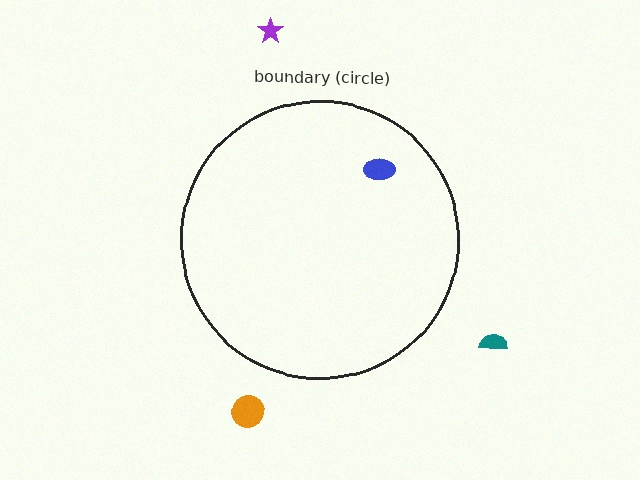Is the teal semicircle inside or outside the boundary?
Outside.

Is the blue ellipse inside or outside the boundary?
Inside.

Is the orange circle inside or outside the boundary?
Outside.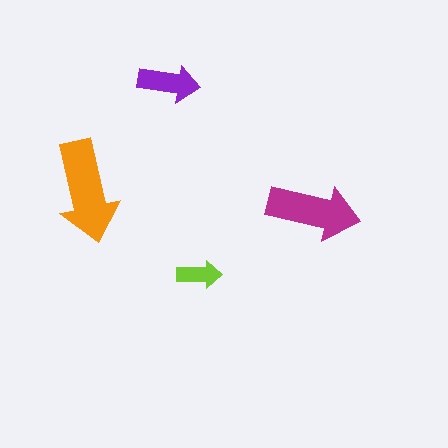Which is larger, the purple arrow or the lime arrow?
The purple one.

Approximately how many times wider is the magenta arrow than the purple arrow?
About 1.5 times wider.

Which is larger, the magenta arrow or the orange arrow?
The orange one.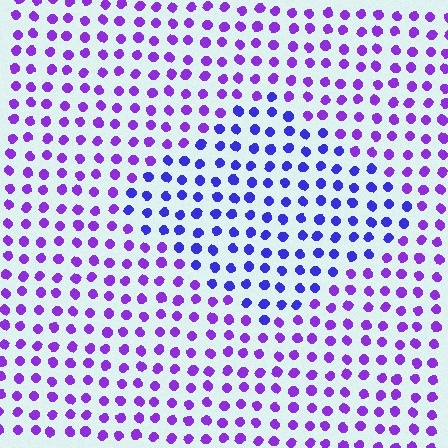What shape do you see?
I see a diamond.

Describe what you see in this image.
The image is filled with small purple elements in a uniform arrangement. A diamond-shaped region is visible where the elements are tinted to a slightly different hue, forming a subtle color boundary.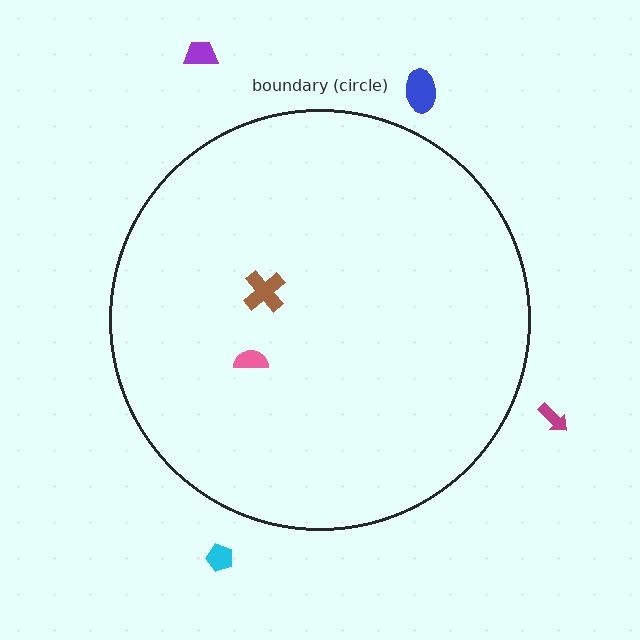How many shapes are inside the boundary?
2 inside, 4 outside.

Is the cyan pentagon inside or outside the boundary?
Outside.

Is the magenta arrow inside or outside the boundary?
Outside.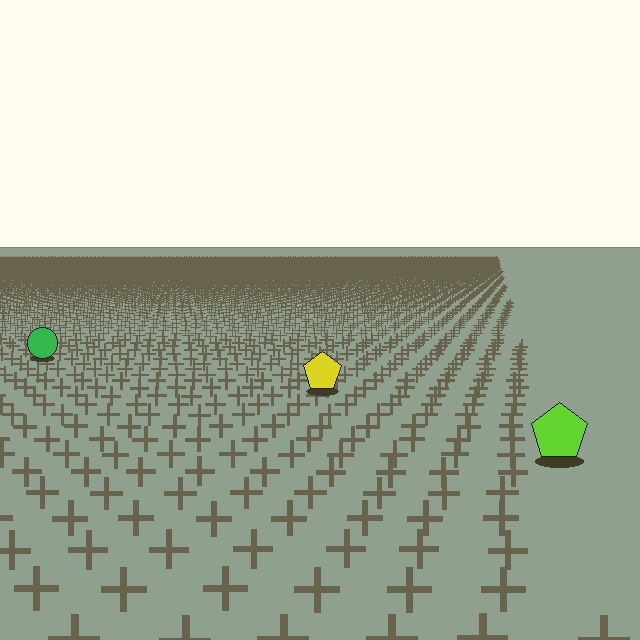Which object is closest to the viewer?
The lime pentagon is closest. The texture marks near it are larger and more spread out.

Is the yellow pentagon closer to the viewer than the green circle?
Yes. The yellow pentagon is closer — you can tell from the texture gradient: the ground texture is coarser near it.